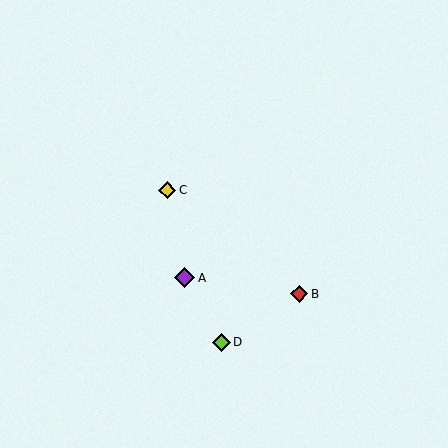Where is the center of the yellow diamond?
The center of the yellow diamond is at (167, 190).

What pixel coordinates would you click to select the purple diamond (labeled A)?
Click at (185, 278) to select the purple diamond A.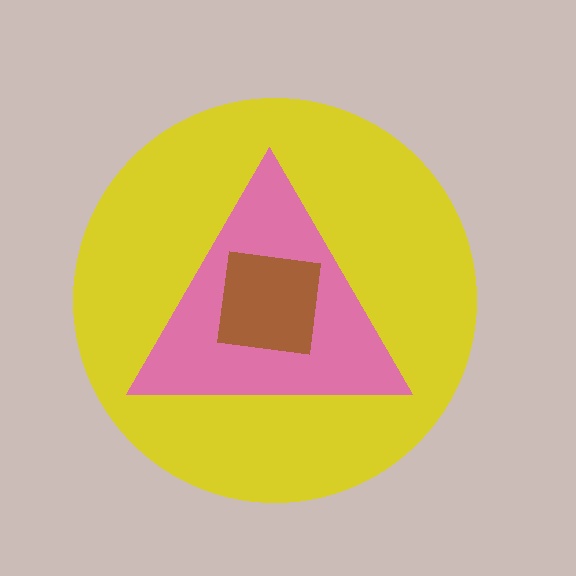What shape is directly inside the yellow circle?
The pink triangle.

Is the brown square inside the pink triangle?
Yes.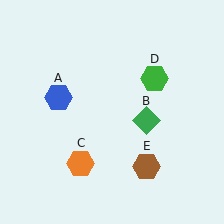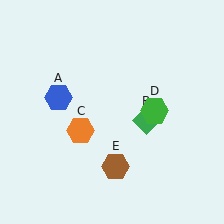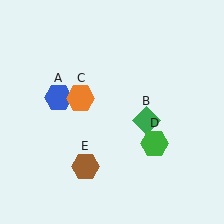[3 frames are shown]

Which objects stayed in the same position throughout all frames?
Blue hexagon (object A) and green diamond (object B) remained stationary.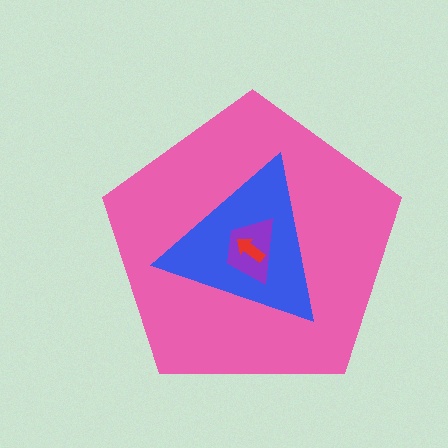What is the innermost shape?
The red arrow.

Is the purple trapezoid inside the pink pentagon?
Yes.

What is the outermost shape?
The pink pentagon.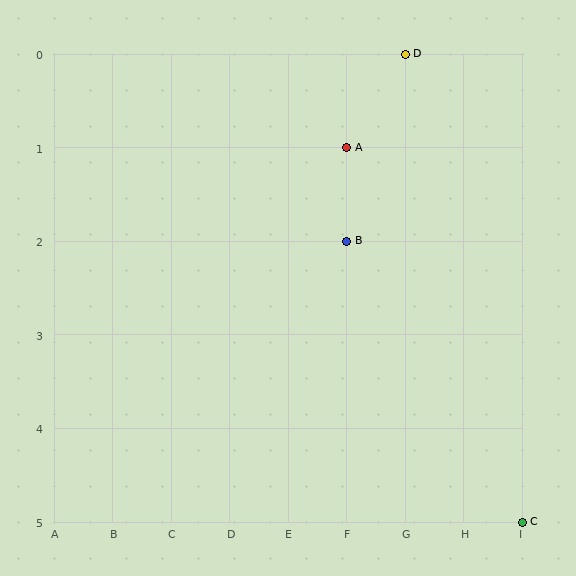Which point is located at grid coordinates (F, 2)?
Point B is at (F, 2).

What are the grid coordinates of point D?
Point D is at grid coordinates (G, 0).